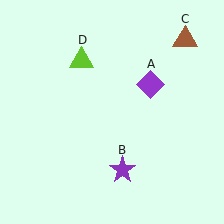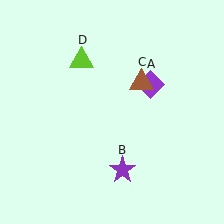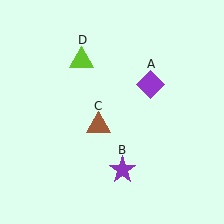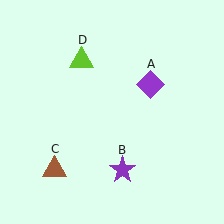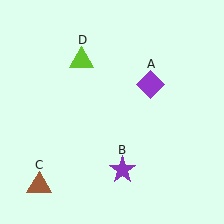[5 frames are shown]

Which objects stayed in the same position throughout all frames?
Purple diamond (object A) and purple star (object B) and lime triangle (object D) remained stationary.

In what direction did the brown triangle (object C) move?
The brown triangle (object C) moved down and to the left.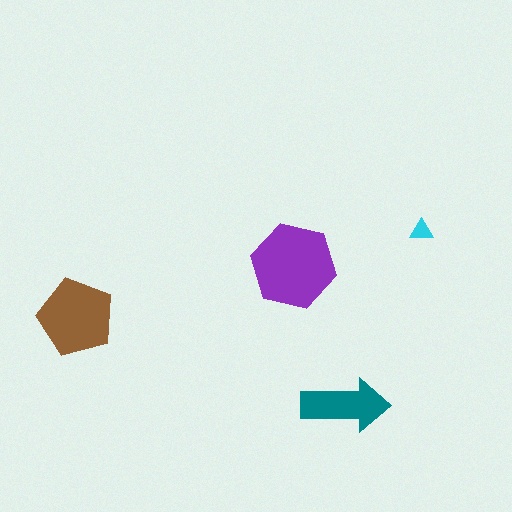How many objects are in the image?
There are 4 objects in the image.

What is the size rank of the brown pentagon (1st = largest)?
2nd.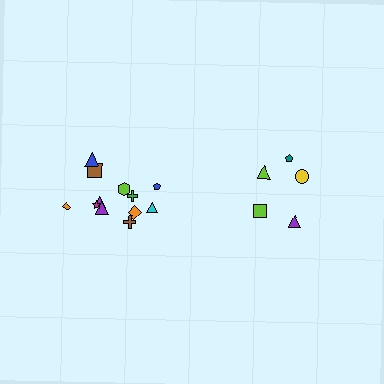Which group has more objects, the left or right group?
The left group.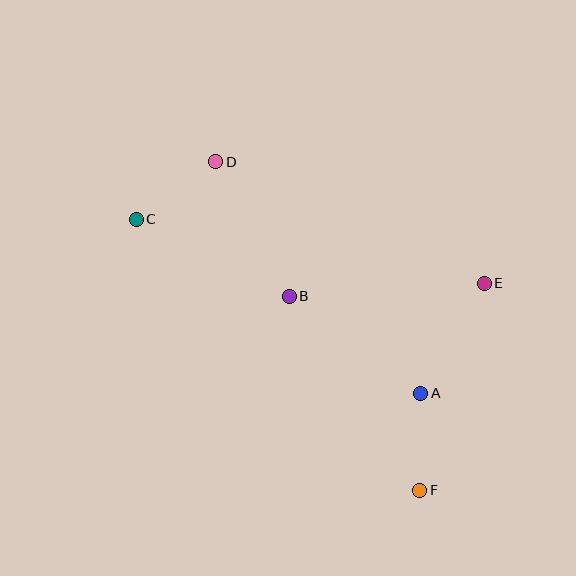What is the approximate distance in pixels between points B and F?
The distance between B and F is approximately 233 pixels.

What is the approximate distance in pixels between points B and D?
The distance between B and D is approximately 154 pixels.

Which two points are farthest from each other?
Points C and F are farthest from each other.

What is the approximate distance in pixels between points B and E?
The distance between B and E is approximately 195 pixels.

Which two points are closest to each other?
Points A and F are closest to each other.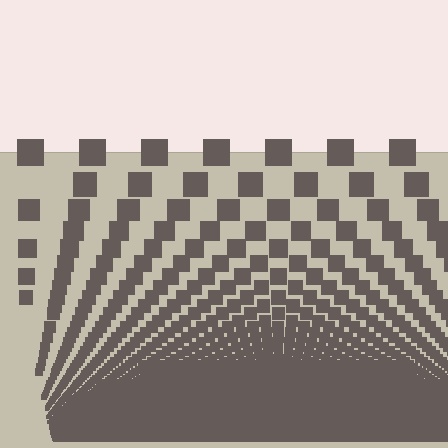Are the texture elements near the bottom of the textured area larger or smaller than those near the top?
Smaller. The gradient is inverted — elements near the bottom are smaller and denser.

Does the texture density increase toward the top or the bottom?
Density increases toward the bottom.